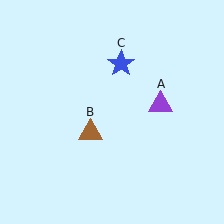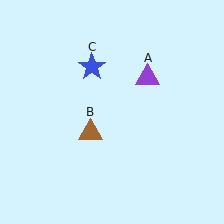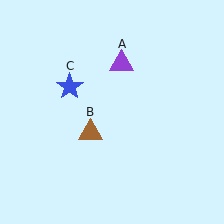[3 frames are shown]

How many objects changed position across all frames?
2 objects changed position: purple triangle (object A), blue star (object C).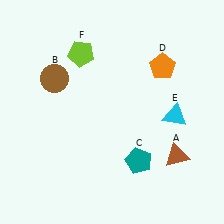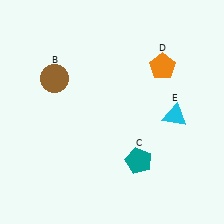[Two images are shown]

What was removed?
The lime pentagon (F), the brown triangle (A) were removed in Image 2.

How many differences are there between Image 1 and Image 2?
There are 2 differences between the two images.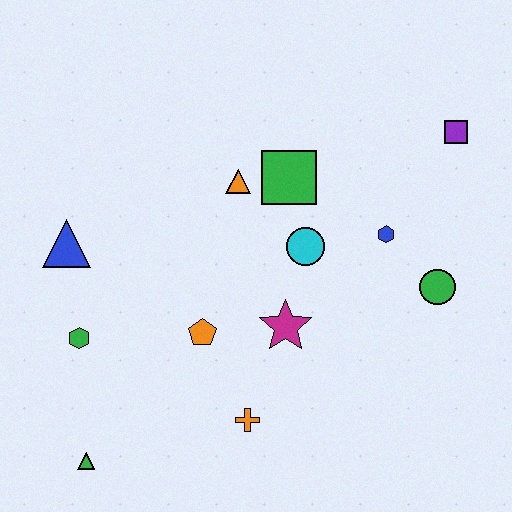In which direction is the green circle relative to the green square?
The green circle is to the right of the green square.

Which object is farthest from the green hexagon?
The purple square is farthest from the green hexagon.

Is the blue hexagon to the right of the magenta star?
Yes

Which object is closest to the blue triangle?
The green hexagon is closest to the blue triangle.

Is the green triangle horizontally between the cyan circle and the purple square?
No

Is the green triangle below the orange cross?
Yes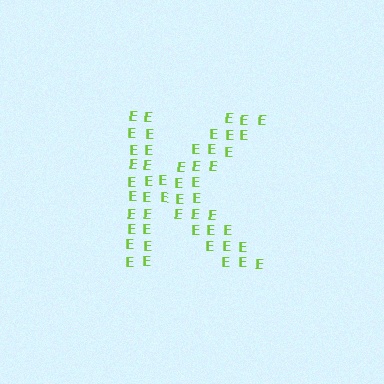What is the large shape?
The large shape is the letter K.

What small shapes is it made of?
It is made of small letter E's.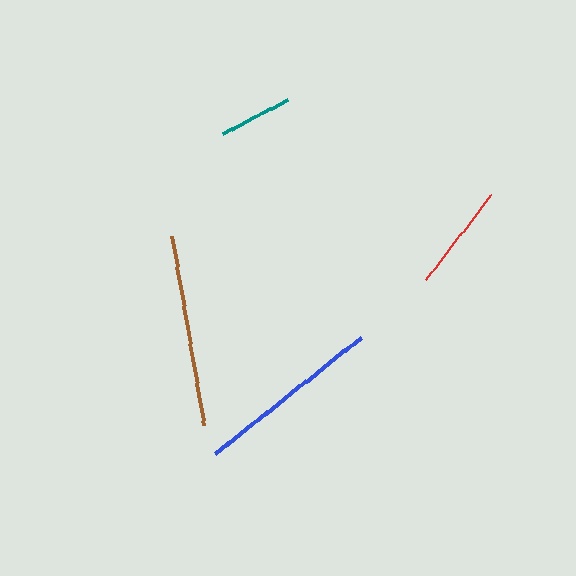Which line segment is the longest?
The brown line is the longest at approximately 192 pixels.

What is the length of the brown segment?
The brown segment is approximately 192 pixels long.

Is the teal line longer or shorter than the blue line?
The blue line is longer than the teal line.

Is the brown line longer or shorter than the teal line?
The brown line is longer than the teal line.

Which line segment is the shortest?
The teal line is the shortest at approximately 73 pixels.